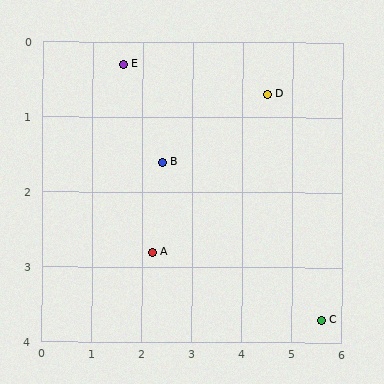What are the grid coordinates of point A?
Point A is at approximately (2.2, 2.8).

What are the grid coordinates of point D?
Point D is at approximately (4.5, 0.7).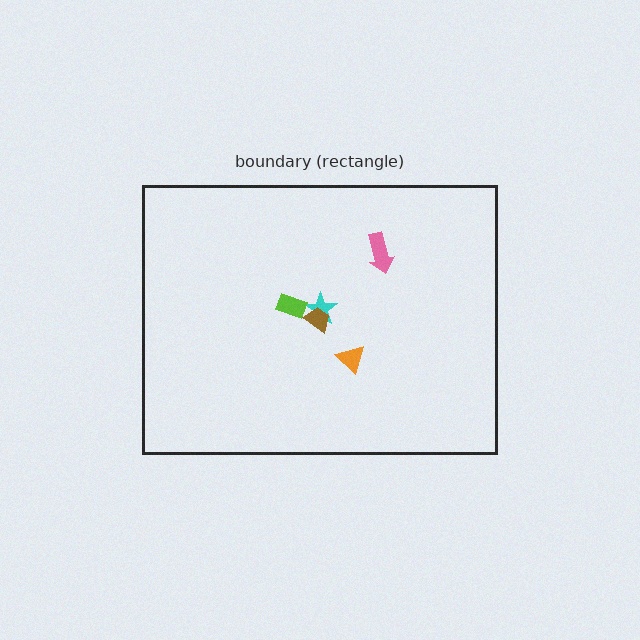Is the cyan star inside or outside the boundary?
Inside.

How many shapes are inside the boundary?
5 inside, 0 outside.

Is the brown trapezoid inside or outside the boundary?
Inside.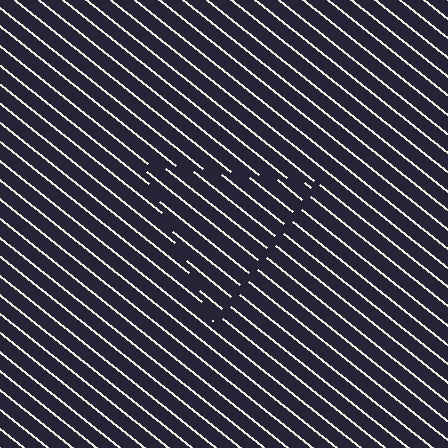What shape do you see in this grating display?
An illusory triangle. The interior of the shape contains the same grating, shifted by half a period — the contour is defined by the phase discontinuity where line-ends from the inner and outer gratings abut.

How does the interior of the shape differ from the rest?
The interior of the shape contains the same grating, shifted by half a period — the contour is defined by the phase discontinuity where line-ends from the inner and outer gratings abut.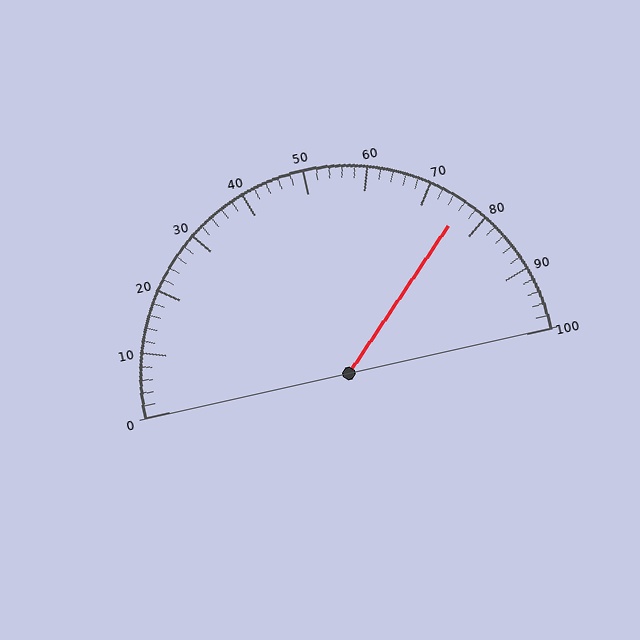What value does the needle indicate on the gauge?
The needle indicates approximately 76.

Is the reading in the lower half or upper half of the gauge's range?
The reading is in the upper half of the range (0 to 100).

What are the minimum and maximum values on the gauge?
The gauge ranges from 0 to 100.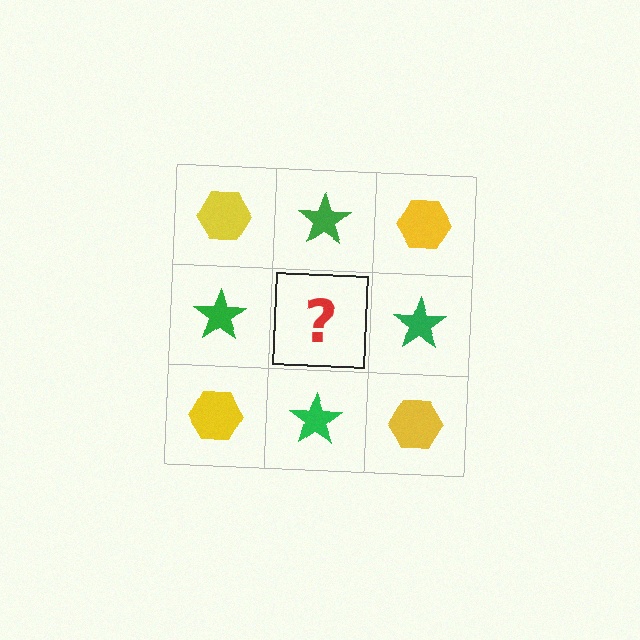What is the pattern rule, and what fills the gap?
The rule is that it alternates yellow hexagon and green star in a checkerboard pattern. The gap should be filled with a yellow hexagon.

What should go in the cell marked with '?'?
The missing cell should contain a yellow hexagon.